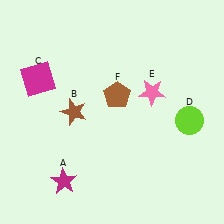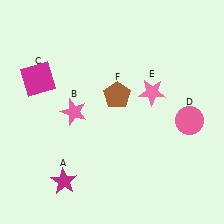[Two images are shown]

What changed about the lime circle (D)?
In Image 1, D is lime. In Image 2, it changed to pink.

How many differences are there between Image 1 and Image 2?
There are 2 differences between the two images.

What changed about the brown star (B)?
In Image 1, B is brown. In Image 2, it changed to pink.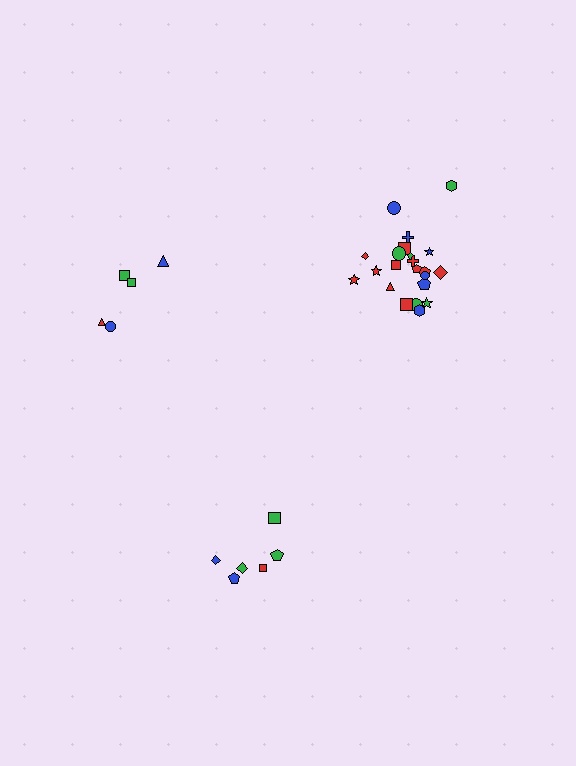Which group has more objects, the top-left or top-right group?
The top-right group.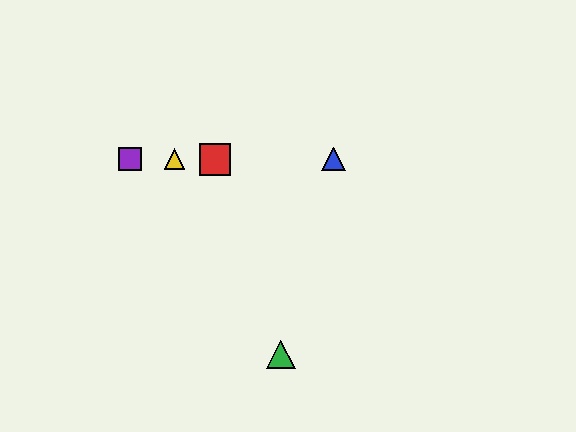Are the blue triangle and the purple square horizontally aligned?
Yes, both are at y≈159.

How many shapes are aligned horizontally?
4 shapes (the red square, the blue triangle, the yellow triangle, the purple square) are aligned horizontally.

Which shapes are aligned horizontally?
The red square, the blue triangle, the yellow triangle, the purple square are aligned horizontally.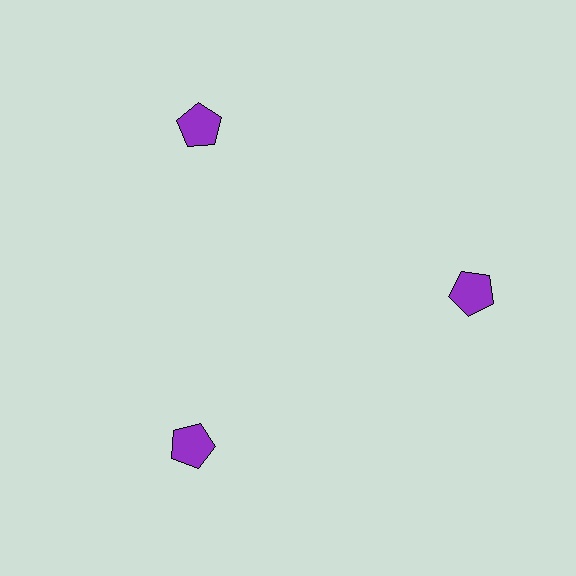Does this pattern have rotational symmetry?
Yes, this pattern has 3-fold rotational symmetry. It looks the same after rotating 120 degrees around the center.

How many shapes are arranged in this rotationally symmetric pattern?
There are 3 shapes, arranged in 3 groups of 1.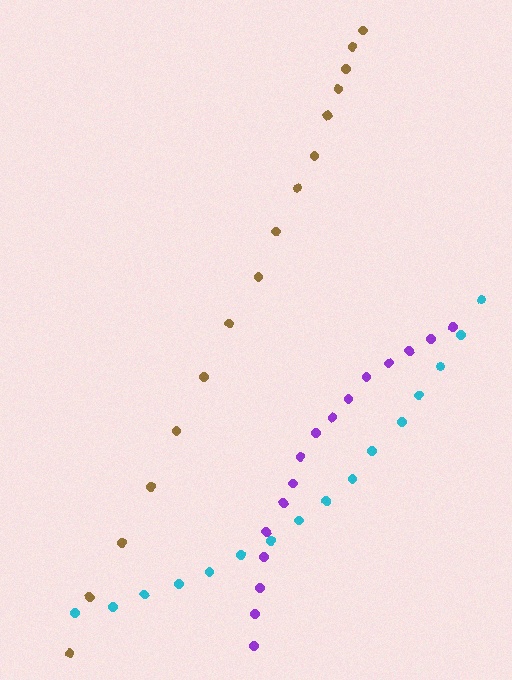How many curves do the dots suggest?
There are 3 distinct paths.